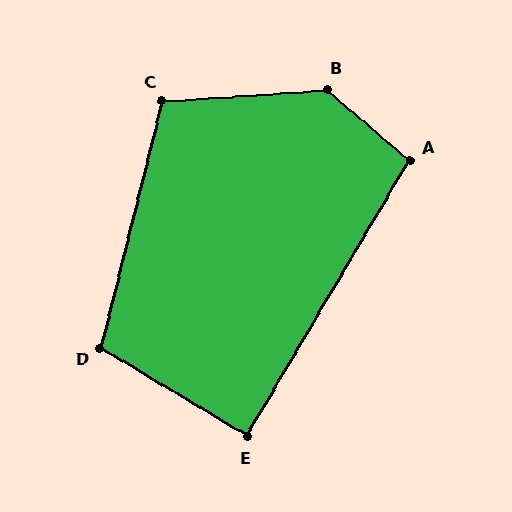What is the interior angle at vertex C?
Approximately 108 degrees (obtuse).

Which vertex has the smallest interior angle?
E, at approximately 89 degrees.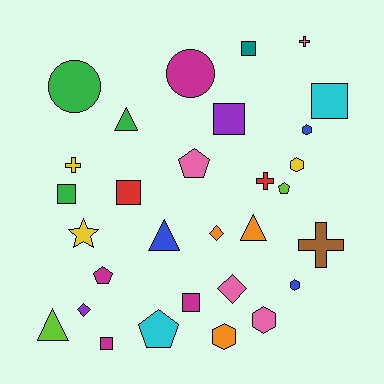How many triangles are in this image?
There are 4 triangles.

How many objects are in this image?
There are 30 objects.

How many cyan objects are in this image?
There are 2 cyan objects.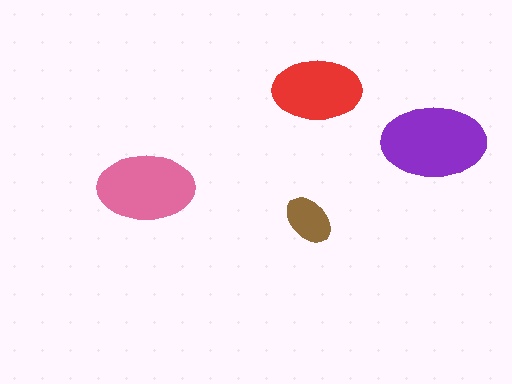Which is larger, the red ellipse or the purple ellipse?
The purple one.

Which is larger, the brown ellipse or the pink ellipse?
The pink one.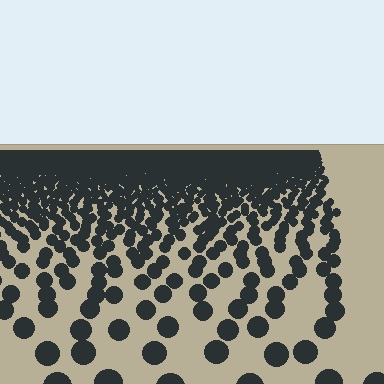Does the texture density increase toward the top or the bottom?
Density increases toward the top.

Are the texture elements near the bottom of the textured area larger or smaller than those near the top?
Larger. Near the bottom, elements are closer to the viewer and appear at a bigger on-screen size.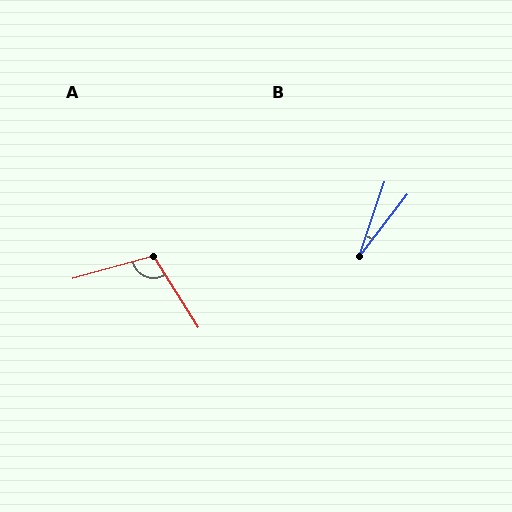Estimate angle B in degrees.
Approximately 19 degrees.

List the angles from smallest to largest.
B (19°), A (106°).